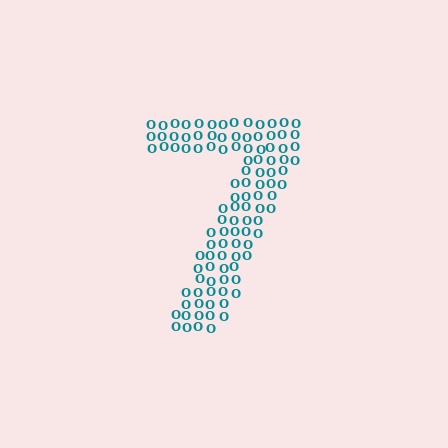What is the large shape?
The large shape is the digit 7.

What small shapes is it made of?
It is made of small letter O's.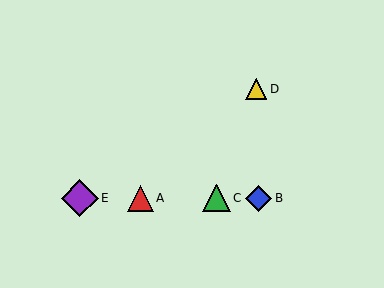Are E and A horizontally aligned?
Yes, both are at y≈198.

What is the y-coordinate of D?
Object D is at y≈89.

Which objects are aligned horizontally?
Objects A, B, C, E are aligned horizontally.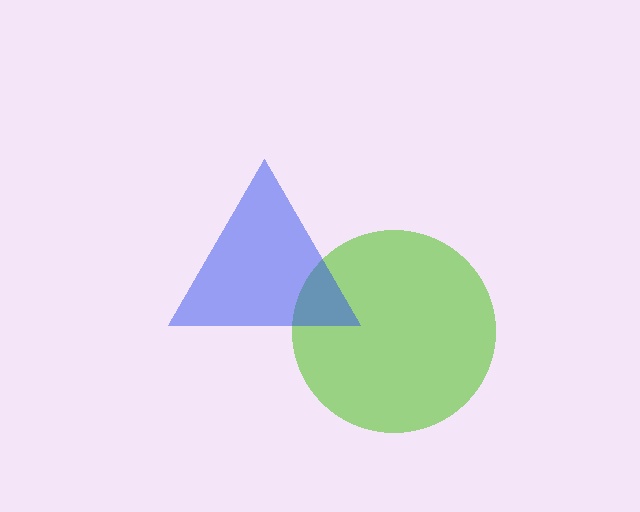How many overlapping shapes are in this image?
There are 2 overlapping shapes in the image.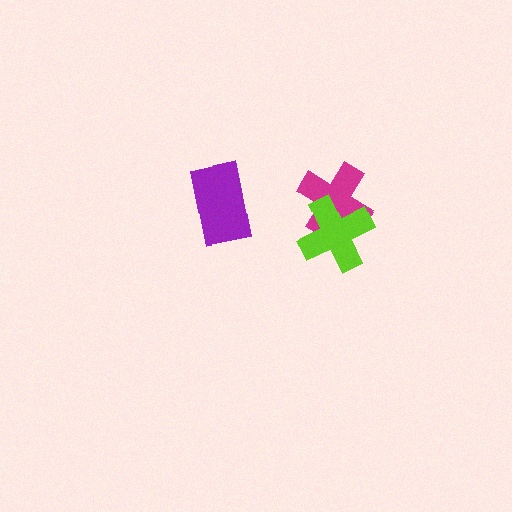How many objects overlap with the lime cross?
1 object overlaps with the lime cross.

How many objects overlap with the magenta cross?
1 object overlaps with the magenta cross.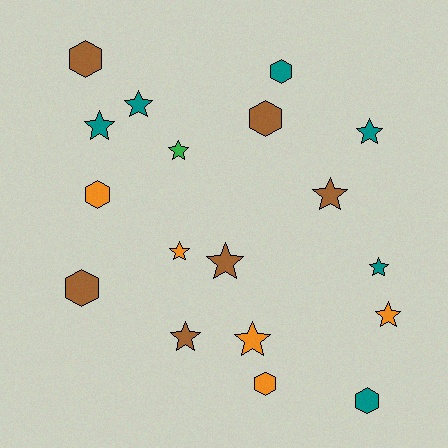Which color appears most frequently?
Teal, with 6 objects.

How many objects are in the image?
There are 18 objects.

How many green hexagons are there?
There are no green hexagons.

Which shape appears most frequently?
Star, with 11 objects.